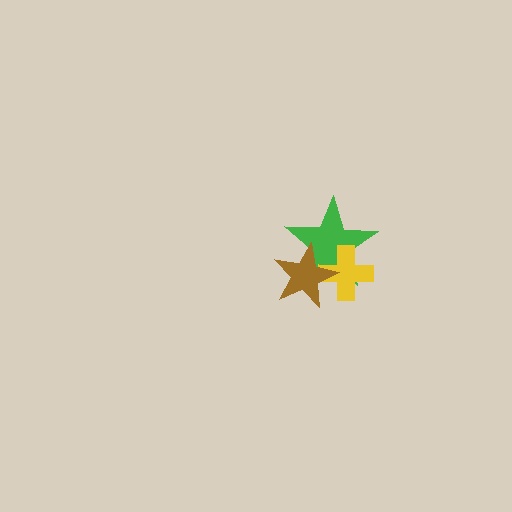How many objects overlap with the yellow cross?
2 objects overlap with the yellow cross.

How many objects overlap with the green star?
2 objects overlap with the green star.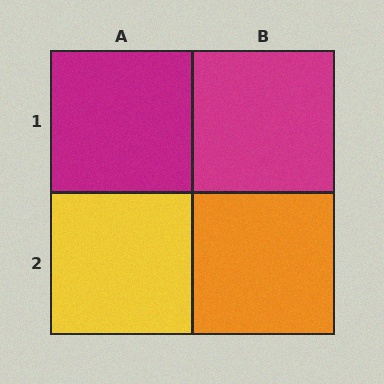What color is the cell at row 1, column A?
Magenta.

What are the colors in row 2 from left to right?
Yellow, orange.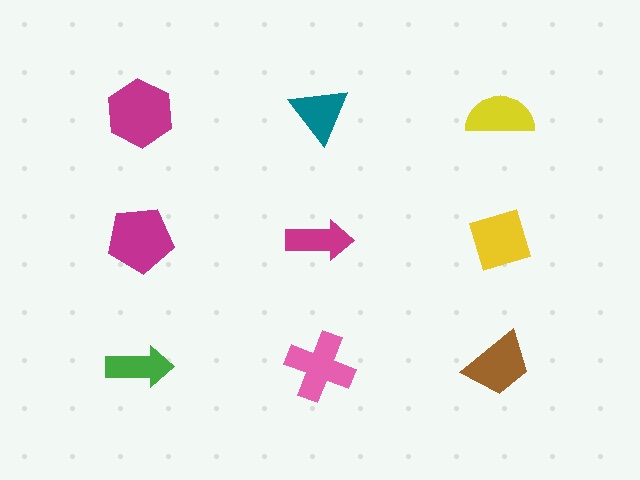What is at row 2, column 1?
A magenta pentagon.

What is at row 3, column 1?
A green arrow.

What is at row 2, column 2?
A magenta arrow.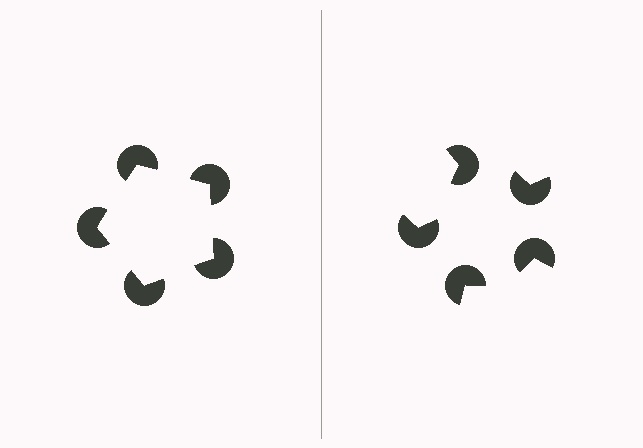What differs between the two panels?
The pac-man discs are positioned identically on both sides; only the wedge orientations differ. On the left they align to a pentagon; on the right they are misaligned.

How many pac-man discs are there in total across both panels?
10 — 5 on each side.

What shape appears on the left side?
An illusory pentagon.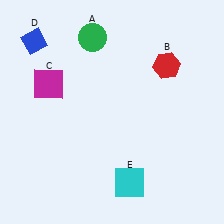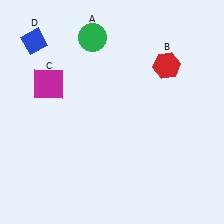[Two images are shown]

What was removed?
The cyan square (E) was removed in Image 2.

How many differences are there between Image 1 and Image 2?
There is 1 difference between the two images.